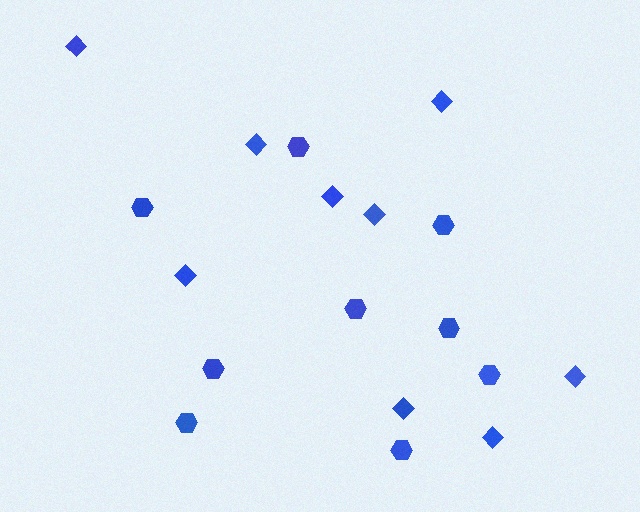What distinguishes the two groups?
There are 2 groups: one group of hexagons (9) and one group of diamonds (9).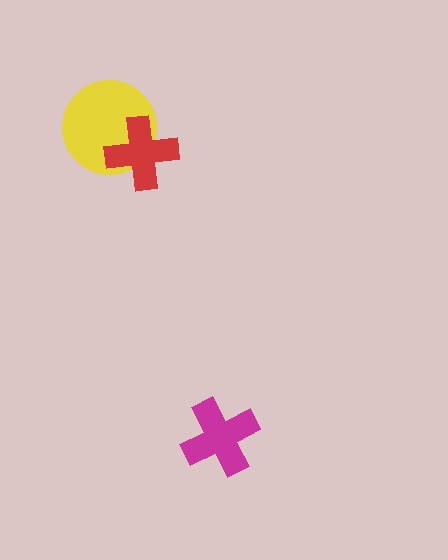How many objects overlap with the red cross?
1 object overlaps with the red cross.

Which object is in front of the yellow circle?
The red cross is in front of the yellow circle.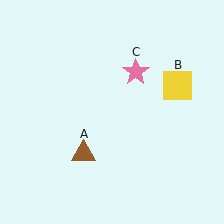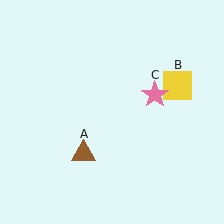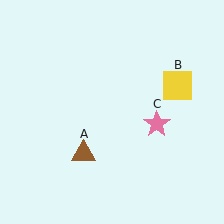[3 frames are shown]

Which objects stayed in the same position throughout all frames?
Brown triangle (object A) and yellow square (object B) remained stationary.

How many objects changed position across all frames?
1 object changed position: pink star (object C).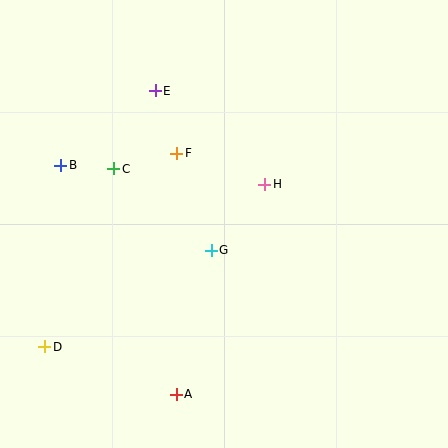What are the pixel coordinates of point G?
Point G is at (211, 250).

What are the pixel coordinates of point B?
Point B is at (61, 165).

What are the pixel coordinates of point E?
Point E is at (155, 91).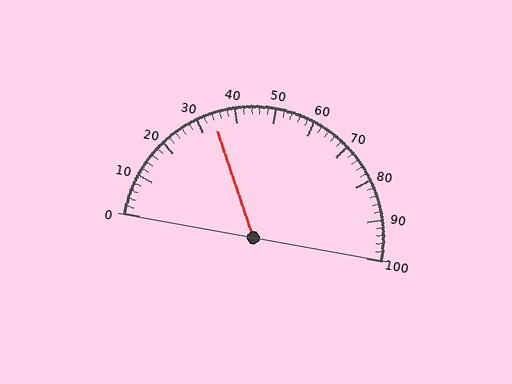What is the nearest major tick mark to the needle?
The nearest major tick mark is 30.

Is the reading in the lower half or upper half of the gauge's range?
The reading is in the lower half of the range (0 to 100).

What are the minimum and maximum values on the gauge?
The gauge ranges from 0 to 100.